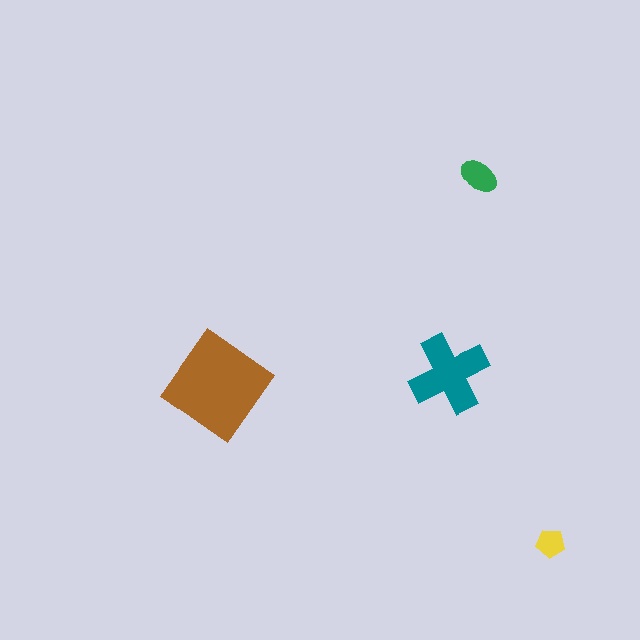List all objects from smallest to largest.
The yellow pentagon, the green ellipse, the teal cross, the brown diamond.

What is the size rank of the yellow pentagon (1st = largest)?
4th.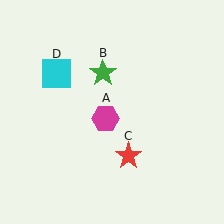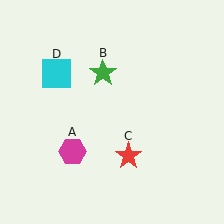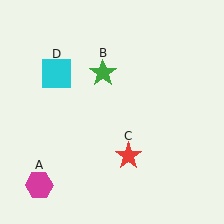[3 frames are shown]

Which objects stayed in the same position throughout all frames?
Green star (object B) and red star (object C) and cyan square (object D) remained stationary.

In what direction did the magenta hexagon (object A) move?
The magenta hexagon (object A) moved down and to the left.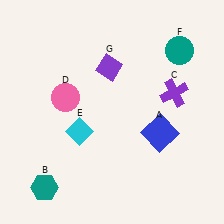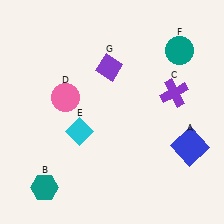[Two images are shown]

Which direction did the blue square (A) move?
The blue square (A) moved right.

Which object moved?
The blue square (A) moved right.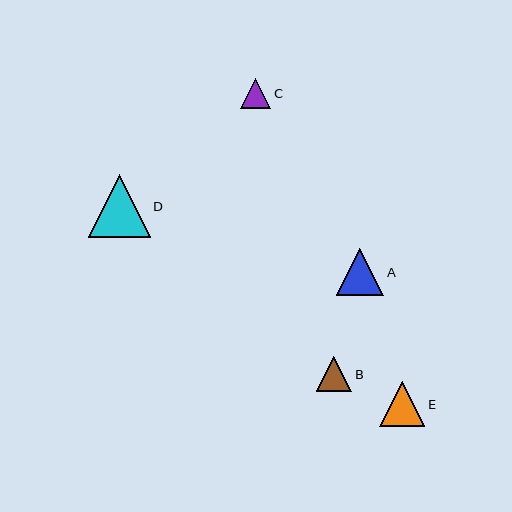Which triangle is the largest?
Triangle D is the largest with a size of approximately 62 pixels.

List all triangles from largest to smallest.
From largest to smallest: D, A, E, B, C.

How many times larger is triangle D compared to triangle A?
Triangle D is approximately 1.3 times the size of triangle A.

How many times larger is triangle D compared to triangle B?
Triangle D is approximately 1.8 times the size of triangle B.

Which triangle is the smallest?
Triangle C is the smallest with a size of approximately 30 pixels.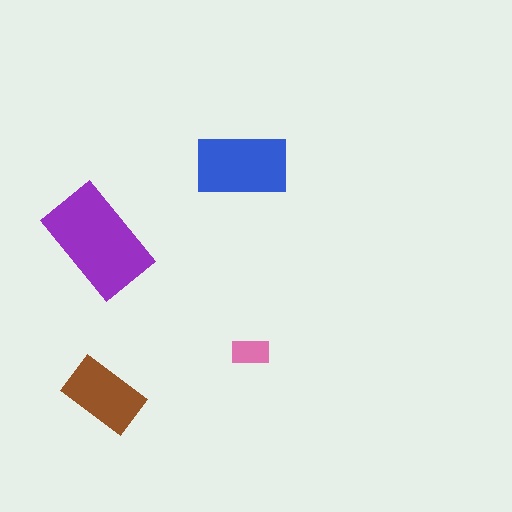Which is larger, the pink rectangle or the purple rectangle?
The purple one.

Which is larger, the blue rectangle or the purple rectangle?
The purple one.